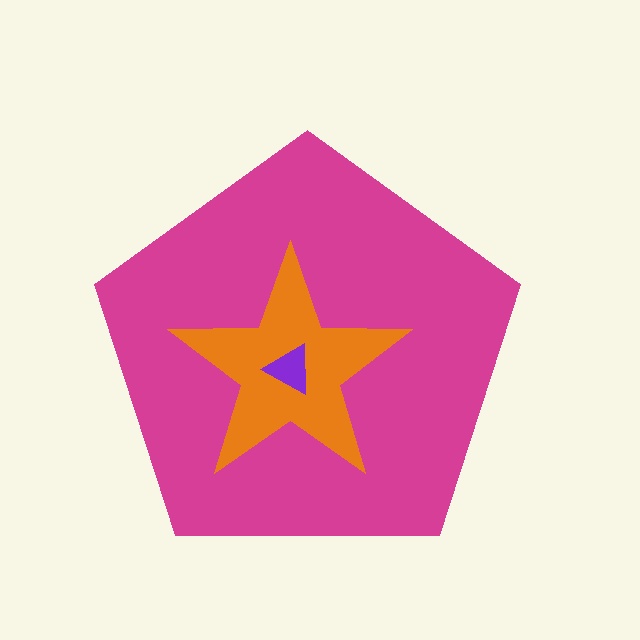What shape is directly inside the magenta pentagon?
The orange star.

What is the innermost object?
The purple triangle.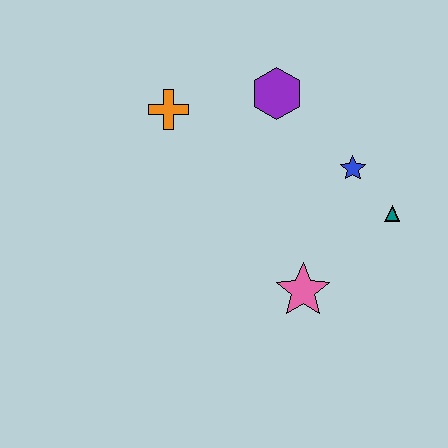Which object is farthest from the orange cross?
The teal triangle is farthest from the orange cross.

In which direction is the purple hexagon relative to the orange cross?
The purple hexagon is to the right of the orange cross.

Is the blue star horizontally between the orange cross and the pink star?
No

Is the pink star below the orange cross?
Yes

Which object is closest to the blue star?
The teal triangle is closest to the blue star.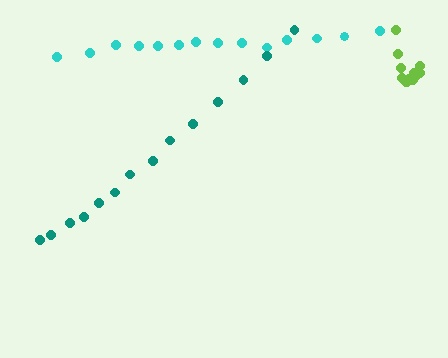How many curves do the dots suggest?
There are 3 distinct paths.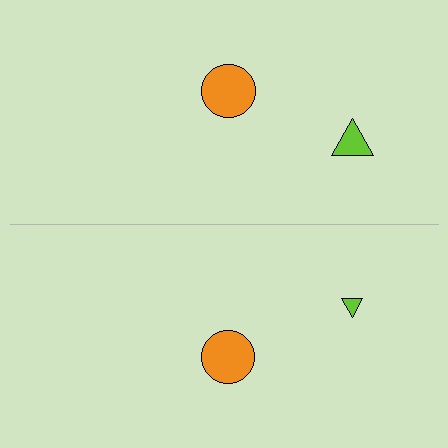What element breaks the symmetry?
The lime triangle on the bottom side has a different size than its mirror counterpart.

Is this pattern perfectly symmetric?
No, the pattern is not perfectly symmetric. The lime triangle on the bottom side has a different size than its mirror counterpart.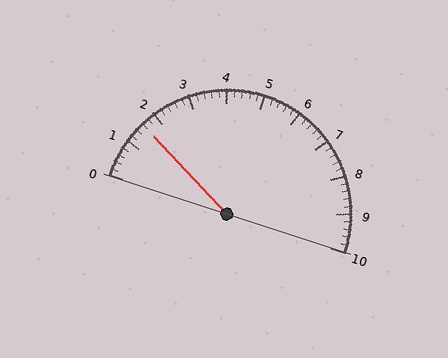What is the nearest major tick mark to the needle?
The nearest major tick mark is 2.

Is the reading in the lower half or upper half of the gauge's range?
The reading is in the lower half of the range (0 to 10).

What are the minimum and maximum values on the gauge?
The gauge ranges from 0 to 10.